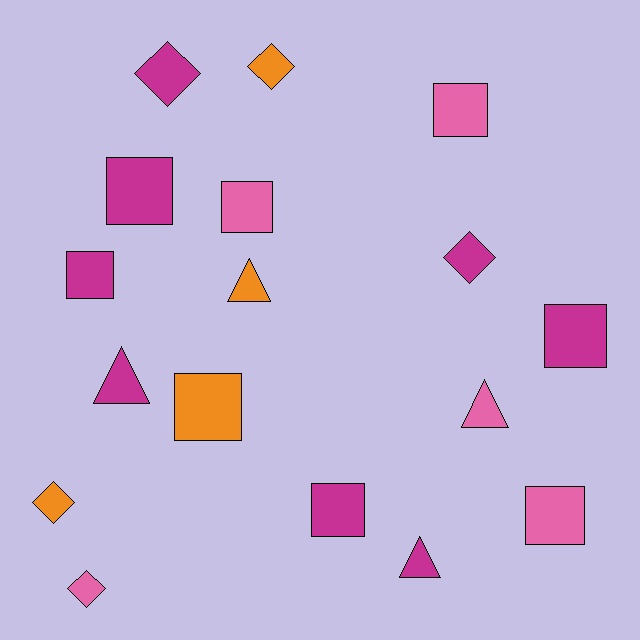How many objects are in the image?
There are 17 objects.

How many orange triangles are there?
There is 1 orange triangle.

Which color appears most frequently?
Magenta, with 8 objects.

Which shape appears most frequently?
Square, with 8 objects.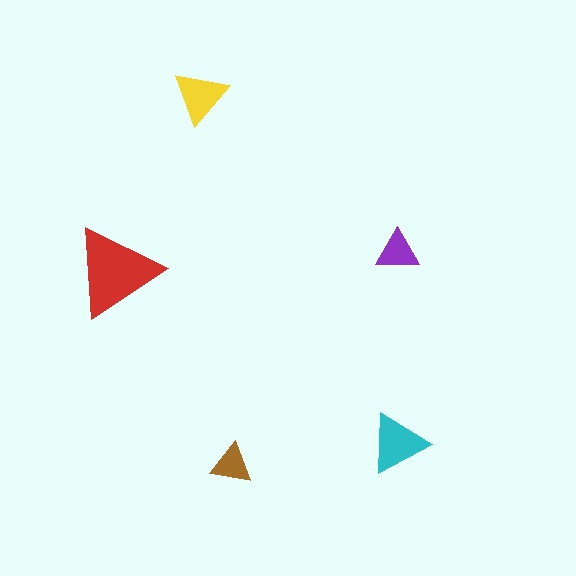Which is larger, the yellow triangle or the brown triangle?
The yellow one.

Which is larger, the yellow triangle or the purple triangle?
The yellow one.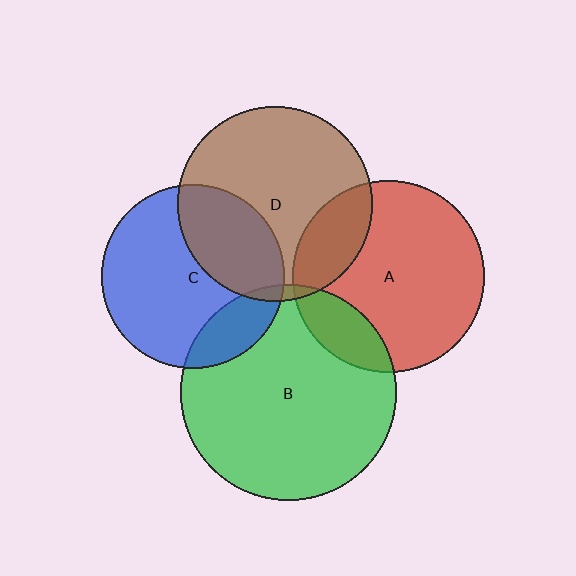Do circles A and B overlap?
Yes.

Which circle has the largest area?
Circle B (green).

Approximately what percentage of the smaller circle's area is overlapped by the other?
Approximately 15%.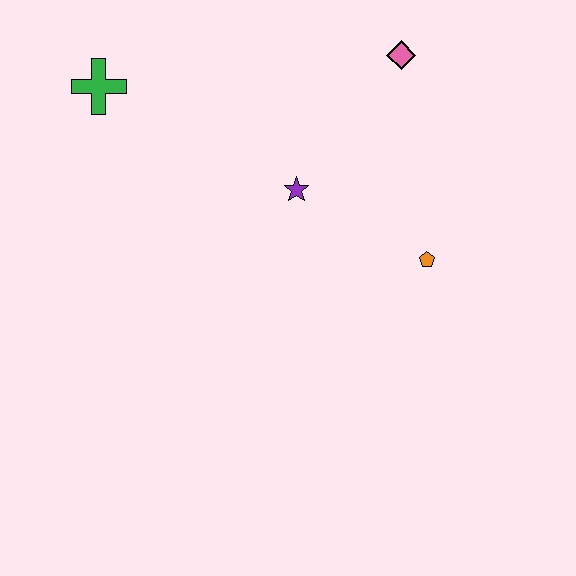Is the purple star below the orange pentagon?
No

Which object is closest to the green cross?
The purple star is closest to the green cross.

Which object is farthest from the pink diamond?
The green cross is farthest from the pink diamond.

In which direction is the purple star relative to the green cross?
The purple star is to the right of the green cross.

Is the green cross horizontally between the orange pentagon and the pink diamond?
No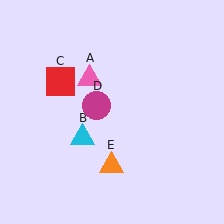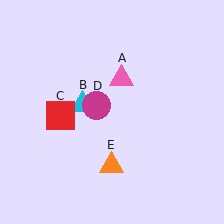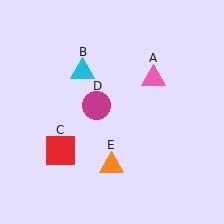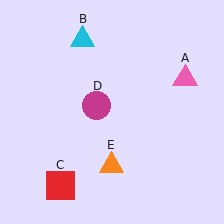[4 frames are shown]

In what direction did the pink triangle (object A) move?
The pink triangle (object A) moved right.